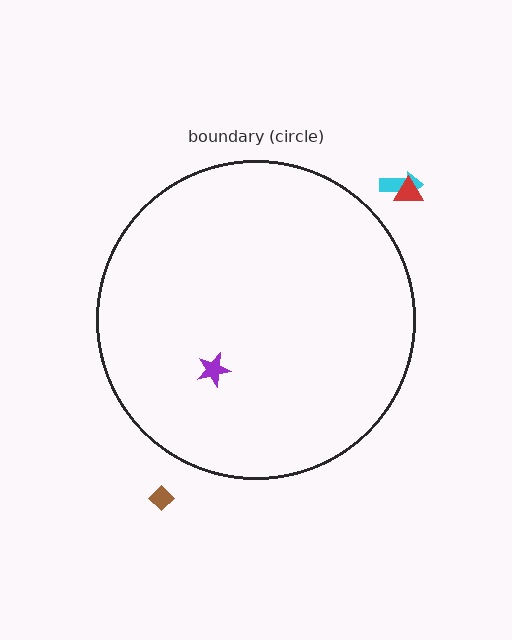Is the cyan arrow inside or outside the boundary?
Outside.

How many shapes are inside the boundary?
1 inside, 3 outside.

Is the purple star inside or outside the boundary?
Inside.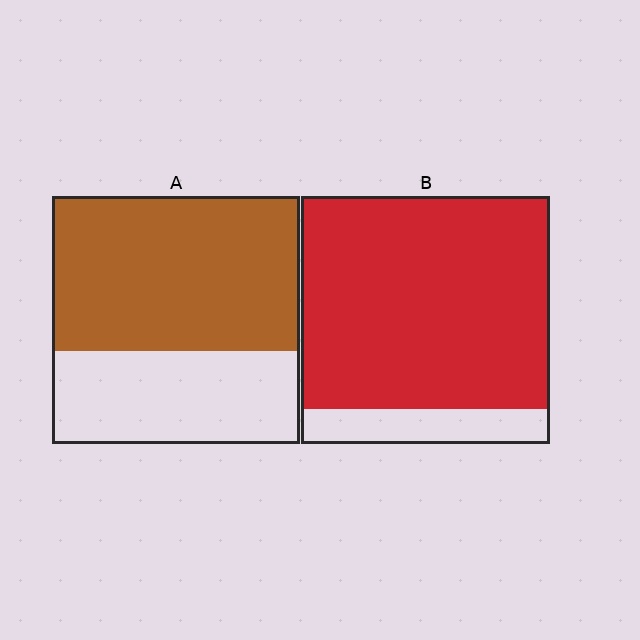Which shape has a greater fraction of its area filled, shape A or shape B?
Shape B.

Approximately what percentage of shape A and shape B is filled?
A is approximately 60% and B is approximately 85%.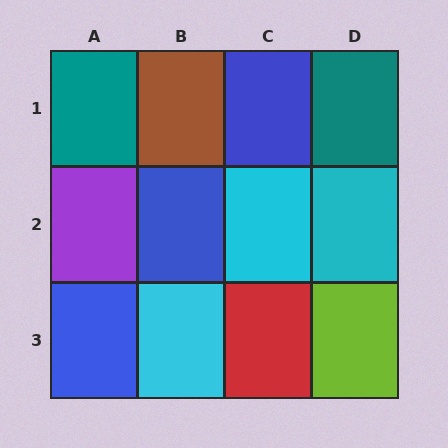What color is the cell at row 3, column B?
Cyan.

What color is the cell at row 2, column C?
Cyan.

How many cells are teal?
2 cells are teal.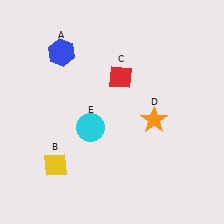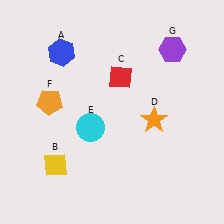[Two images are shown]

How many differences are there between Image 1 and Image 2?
There are 2 differences between the two images.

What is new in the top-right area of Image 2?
A purple hexagon (G) was added in the top-right area of Image 2.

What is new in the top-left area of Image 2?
An orange pentagon (F) was added in the top-left area of Image 2.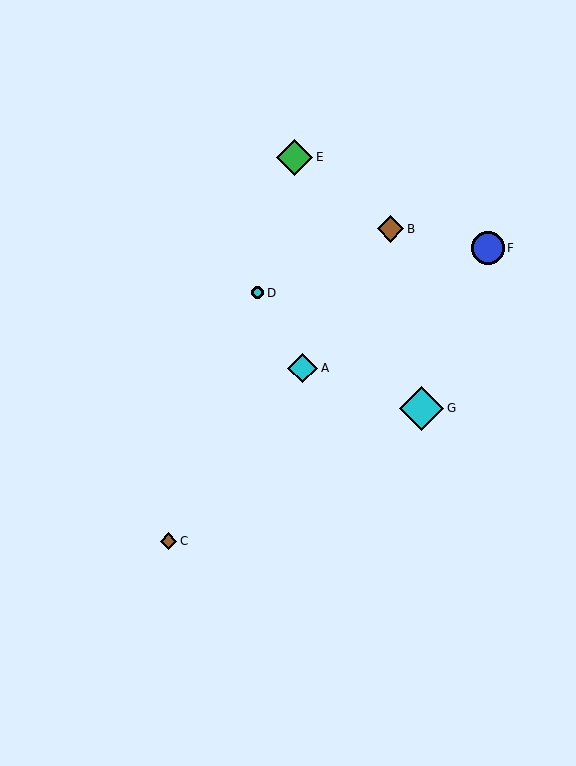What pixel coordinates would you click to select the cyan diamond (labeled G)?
Click at (422, 408) to select the cyan diamond G.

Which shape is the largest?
The cyan diamond (labeled G) is the largest.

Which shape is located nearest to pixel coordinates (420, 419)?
The cyan diamond (labeled G) at (422, 408) is nearest to that location.